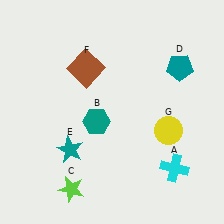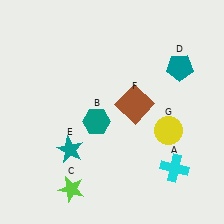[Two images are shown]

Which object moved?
The brown square (F) moved right.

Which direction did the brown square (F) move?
The brown square (F) moved right.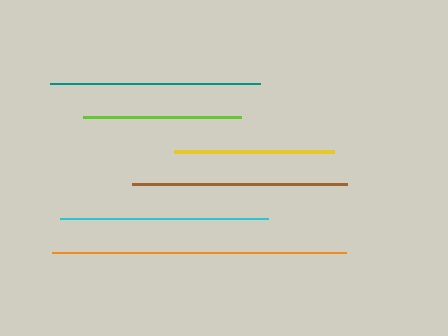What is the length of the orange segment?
The orange segment is approximately 295 pixels long.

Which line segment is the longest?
The orange line is the longest at approximately 295 pixels.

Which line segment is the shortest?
The lime line is the shortest at approximately 158 pixels.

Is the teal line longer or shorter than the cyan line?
The teal line is longer than the cyan line.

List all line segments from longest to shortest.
From longest to shortest: orange, brown, teal, cyan, yellow, lime.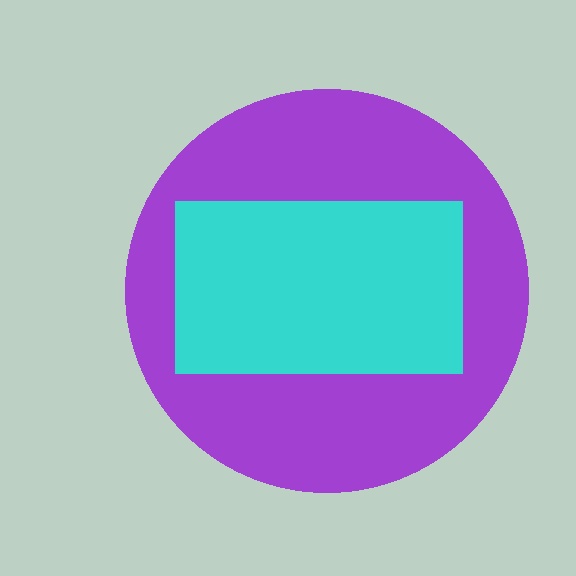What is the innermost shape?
The cyan rectangle.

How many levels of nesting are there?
2.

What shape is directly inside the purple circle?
The cyan rectangle.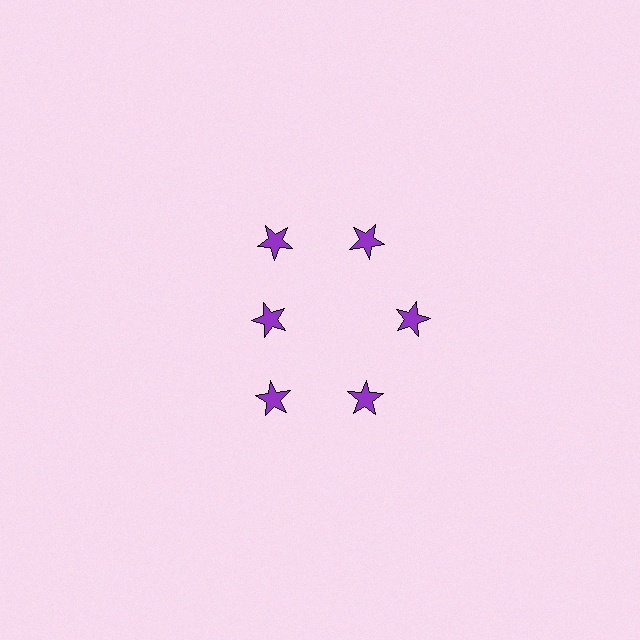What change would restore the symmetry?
The symmetry would be restored by moving it outward, back onto the ring so that all 6 stars sit at equal angles and equal distance from the center.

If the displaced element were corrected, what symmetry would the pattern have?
It would have 6-fold rotational symmetry — the pattern would map onto itself every 60 degrees.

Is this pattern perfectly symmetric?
No. The 6 purple stars are arranged in a ring, but one element near the 9 o'clock position is pulled inward toward the center, breaking the 6-fold rotational symmetry.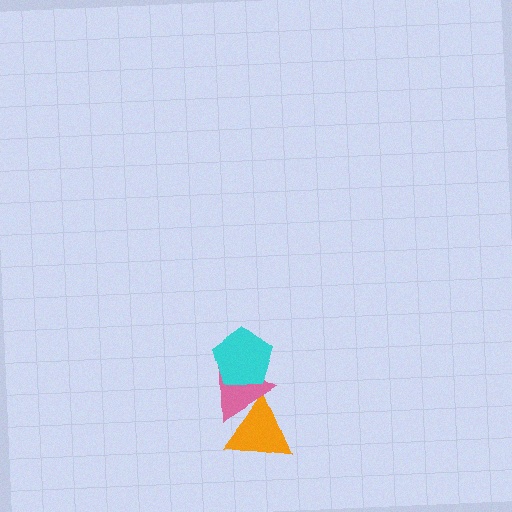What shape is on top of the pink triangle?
The cyan pentagon is on top of the pink triangle.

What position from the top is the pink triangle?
The pink triangle is 2nd from the top.